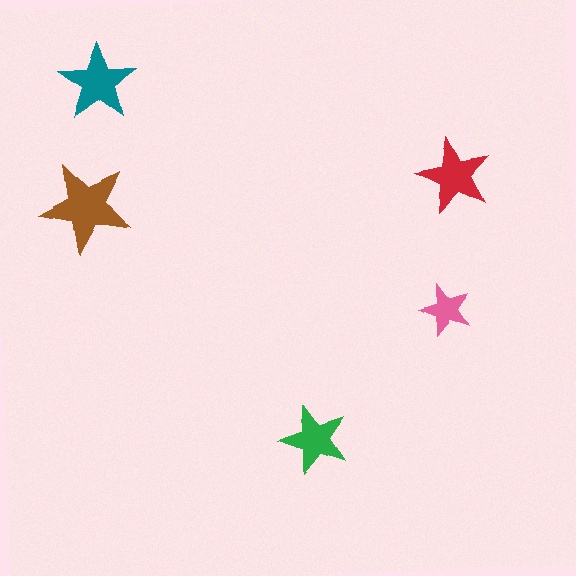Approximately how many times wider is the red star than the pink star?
About 1.5 times wider.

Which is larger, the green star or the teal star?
The teal one.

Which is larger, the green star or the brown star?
The brown one.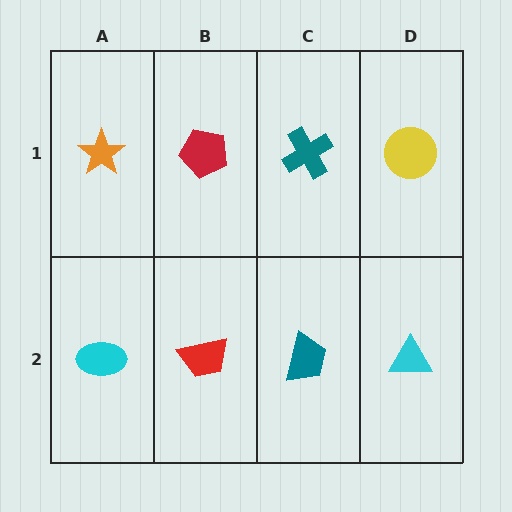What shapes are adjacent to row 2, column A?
An orange star (row 1, column A), a red trapezoid (row 2, column B).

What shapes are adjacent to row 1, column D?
A cyan triangle (row 2, column D), a teal cross (row 1, column C).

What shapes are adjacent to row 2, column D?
A yellow circle (row 1, column D), a teal trapezoid (row 2, column C).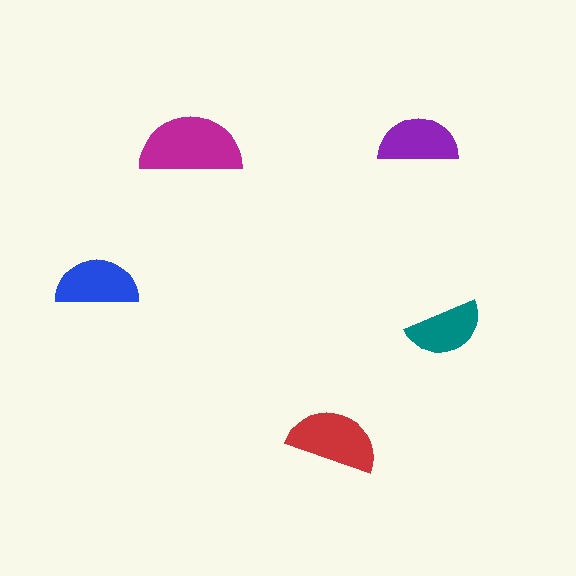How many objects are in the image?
There are 5 objects in the image.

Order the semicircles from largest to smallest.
the magenta one, the red one, the blue one, the purple one, the teal one.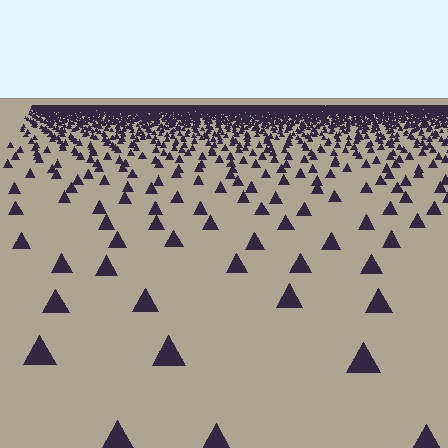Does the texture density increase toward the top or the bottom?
Density increases toward the top.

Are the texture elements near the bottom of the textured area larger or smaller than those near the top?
Larger. Near the bottom, elements are closer to the viewer and appear at a bigger on-screen size.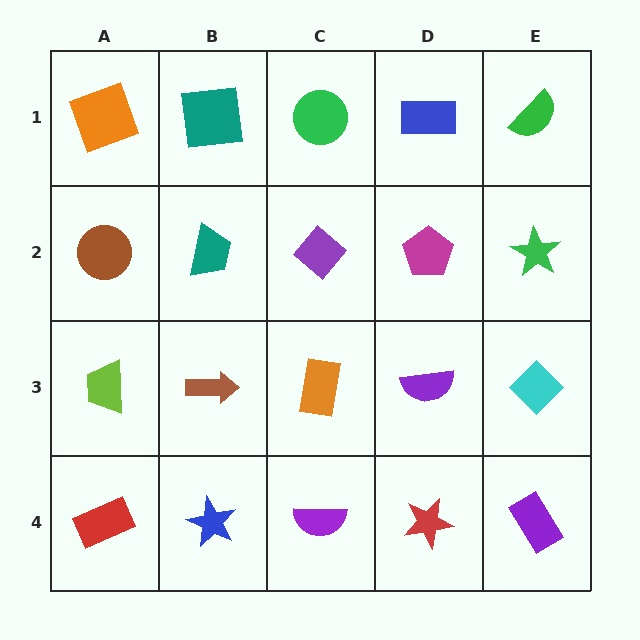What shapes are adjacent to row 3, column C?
A purple diamond (row 2, column C), a purple semicircle (row 4, column C), a brown arrow (row 3, column B), a purple semicircle (row 3, column D).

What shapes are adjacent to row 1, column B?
A teal trapezoid (row 2, column B), an orange square (row 1, column A), a green circle (row 1, column C).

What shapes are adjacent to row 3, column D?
A magenta pentagon (row 2, column D), a red star (row 4, column D), an orange rectangle (row 3, column C), a cyan diamond (row 3, column E).